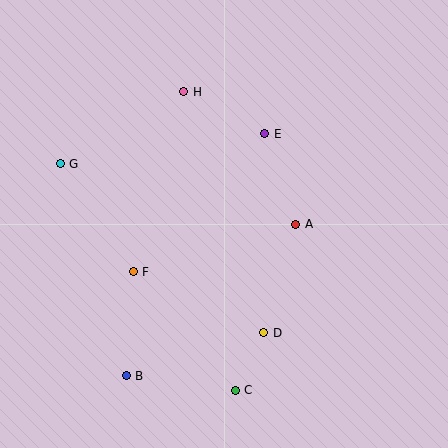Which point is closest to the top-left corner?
Point G is closest to the top-left corner.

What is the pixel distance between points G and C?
The distance between G and C is 286 pixels.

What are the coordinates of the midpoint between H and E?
The midpoint between H and E is at (224, 113).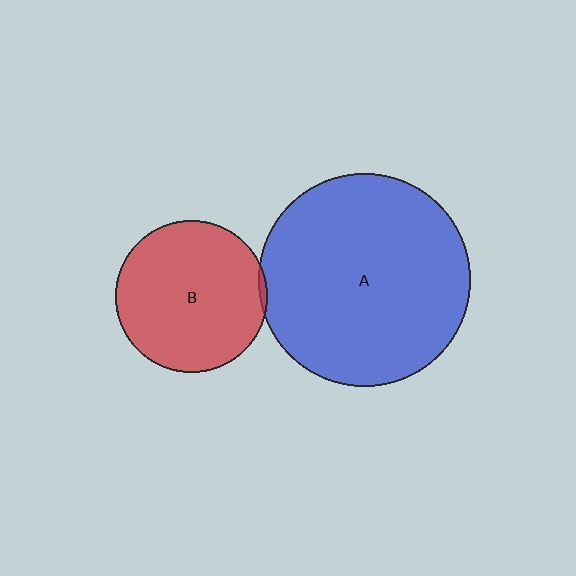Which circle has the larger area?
Circle A (blue).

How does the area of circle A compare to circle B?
Approximately 1.9 times.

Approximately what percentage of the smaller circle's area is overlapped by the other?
Approximately 5%.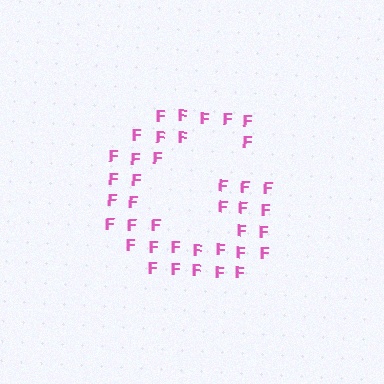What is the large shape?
The large shape is the letter G.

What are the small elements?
The small elements are letter F's.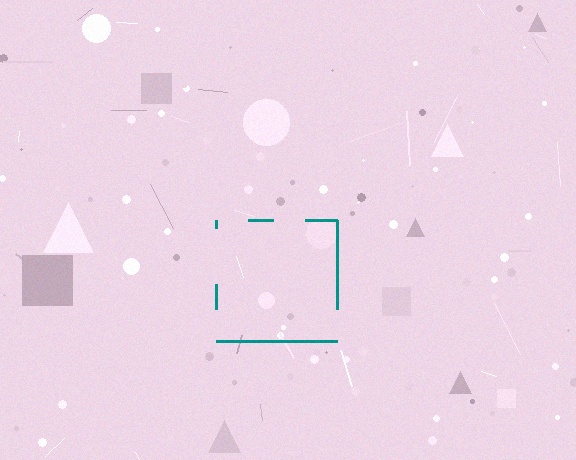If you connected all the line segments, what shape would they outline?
They would outline a square.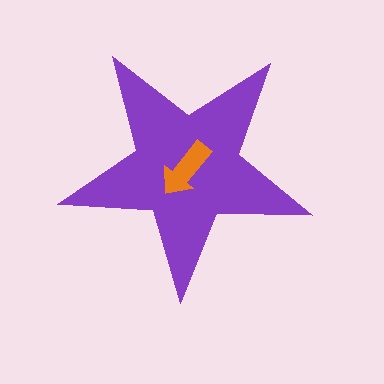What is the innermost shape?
The orange arrow.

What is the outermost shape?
The purple star.